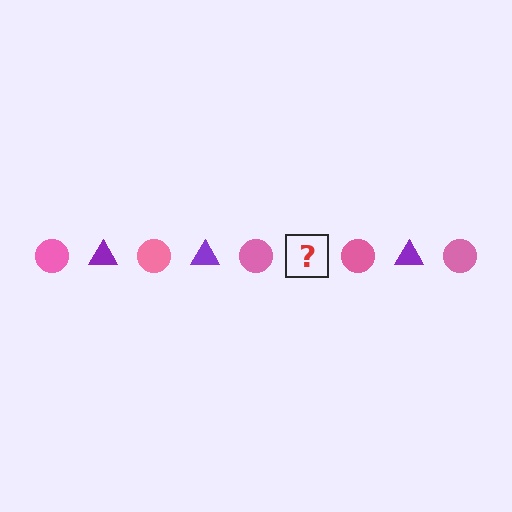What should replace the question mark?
The question mark should be replaced with a purple triangle.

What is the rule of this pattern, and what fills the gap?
The rule is that the pattern alternates between pink circle and purple triangle. The gap should be filled with a purple triangle.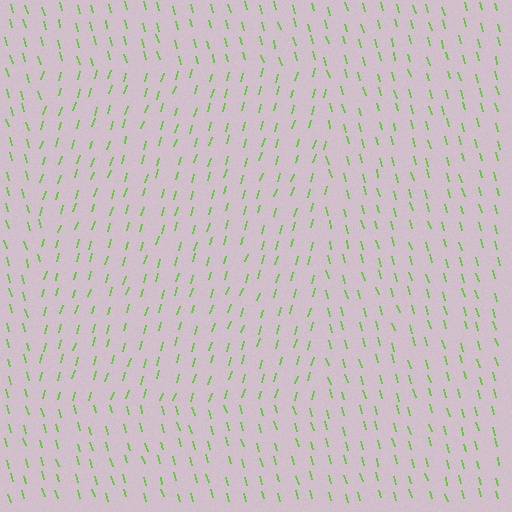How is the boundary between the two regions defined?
The boundary is defined purely by a change in line orientation (approximately 32 degrees difference). All lines are the same color and thickness.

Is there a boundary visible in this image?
Yes, there is a texture boundary formed by a change in line orientation.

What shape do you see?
I see a rectangle.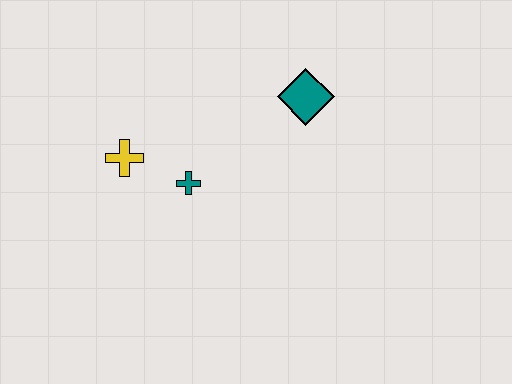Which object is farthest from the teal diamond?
The yellow cross is farthest from the teal diamond.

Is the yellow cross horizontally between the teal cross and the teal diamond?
No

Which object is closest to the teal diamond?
The teal cross is closest to the teal diamond.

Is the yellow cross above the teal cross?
Yes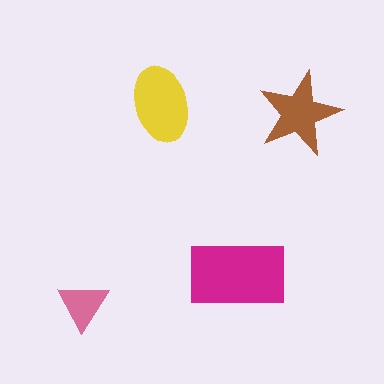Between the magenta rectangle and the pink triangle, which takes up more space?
The magenta rectangle.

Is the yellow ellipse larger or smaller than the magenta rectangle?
Smaller.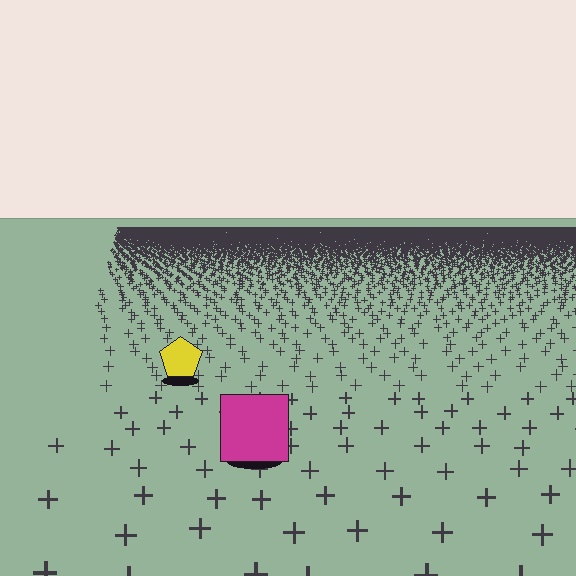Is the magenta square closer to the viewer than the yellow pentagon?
Yes. The magenta square is closer — you can tell from the texture gradient: the ground texture is coarser near it.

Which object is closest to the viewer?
The magenta square is closest. The texture marks near it are larger and more spread out.